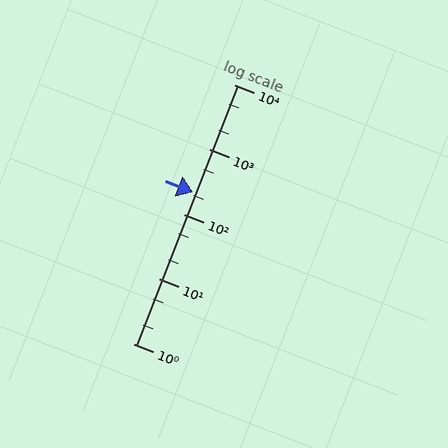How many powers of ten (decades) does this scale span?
The scale spans 4 decades, from 1 to 10000.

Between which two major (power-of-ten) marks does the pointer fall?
The pointer is between 100 and 1000.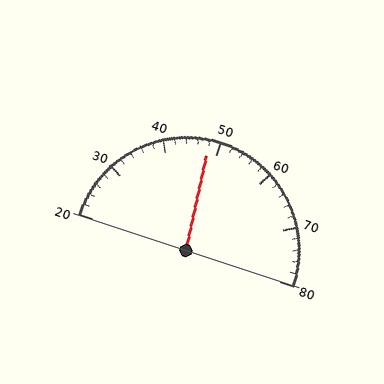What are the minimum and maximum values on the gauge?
The gauge ranges from 20 to 80.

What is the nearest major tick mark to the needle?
The nearest major tick mark is 50.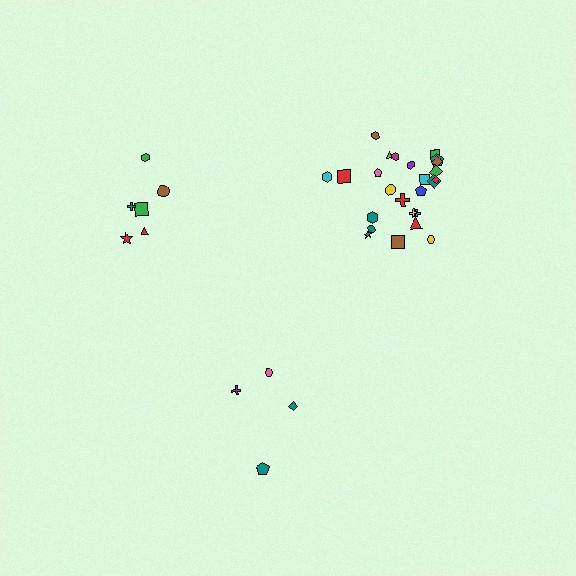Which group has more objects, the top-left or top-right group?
The top-right group.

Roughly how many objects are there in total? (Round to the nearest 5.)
Roughly 35 objects in total.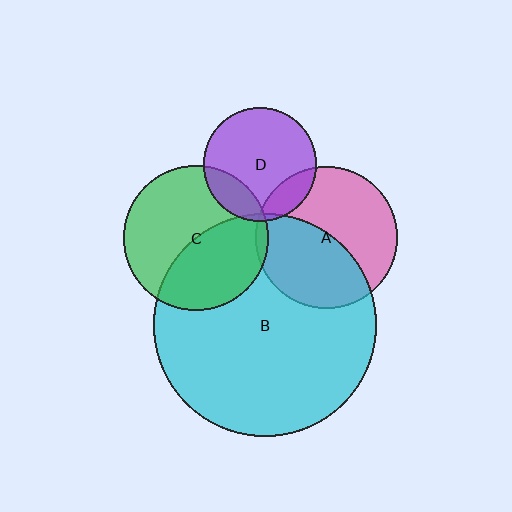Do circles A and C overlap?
Yes.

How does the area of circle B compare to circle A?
Approximately 2.5 times.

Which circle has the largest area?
Circle B (cyan).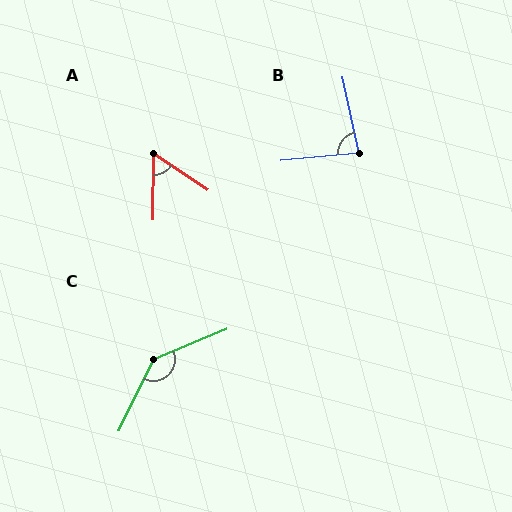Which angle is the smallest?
A, at approximately 56 degrees.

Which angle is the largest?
C, at approximately 138 degrees.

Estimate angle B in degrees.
Approximately 83 degrees.